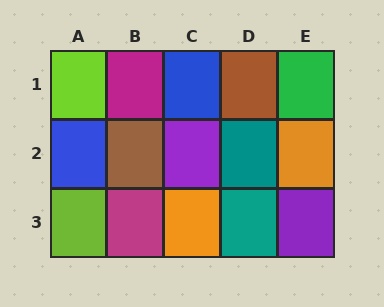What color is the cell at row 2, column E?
Orange.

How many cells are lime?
2 cells are lime.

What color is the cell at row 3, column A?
Lime.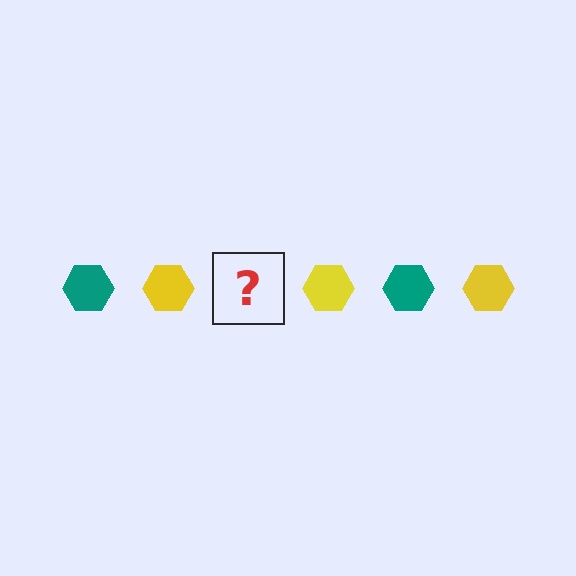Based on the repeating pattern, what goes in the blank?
The blank should be a teal hexagon.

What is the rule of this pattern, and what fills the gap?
The rule is that the pattern cycles through teal, yellow hexagons. The gap should be filled with a teal hexagon.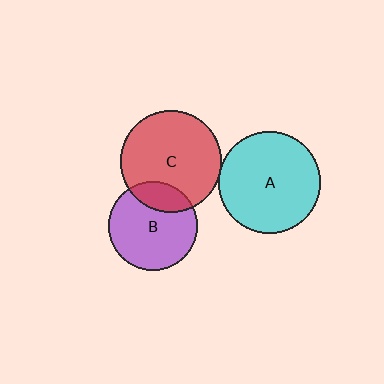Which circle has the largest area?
Circle A (cyan).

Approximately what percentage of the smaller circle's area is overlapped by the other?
Approximately 20%.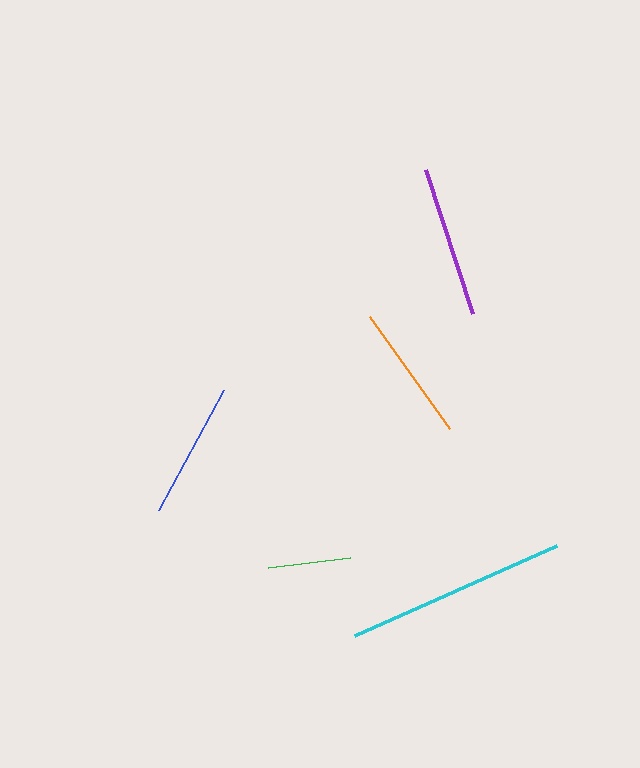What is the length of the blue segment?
The blue segment is approximately 136 pixels long.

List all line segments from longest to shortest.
From longest to shortest: cyan, purple, orange, blue, green.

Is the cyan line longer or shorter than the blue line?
The cyan line is longer than the blue line.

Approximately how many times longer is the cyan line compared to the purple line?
The cyan line is approximately 1.5 times the length of the purple line.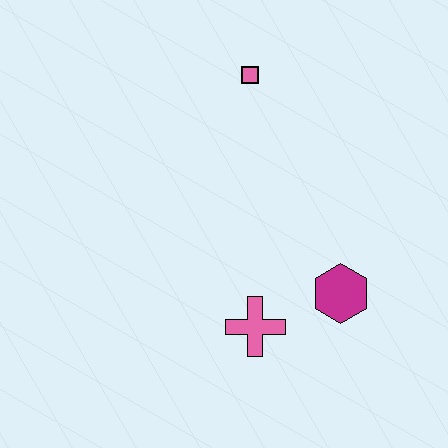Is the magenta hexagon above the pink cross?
Yes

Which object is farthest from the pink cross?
The pink square is farthest from the pink cross.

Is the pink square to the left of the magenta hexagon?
Yes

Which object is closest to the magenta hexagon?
The pink cross is closest to the magenta hexagon.